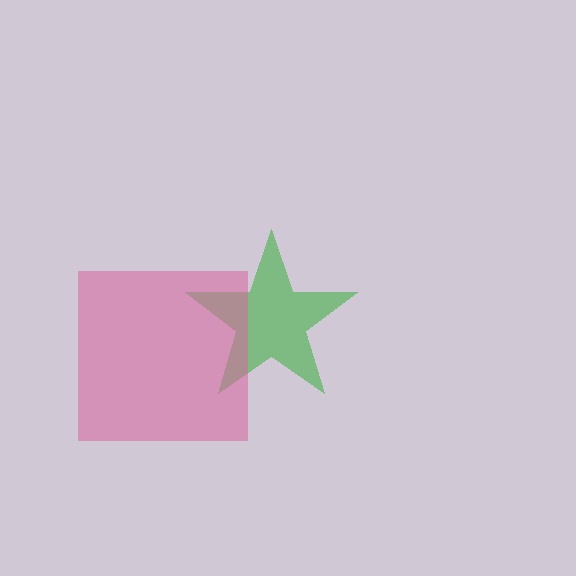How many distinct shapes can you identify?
There are 2 distinct shapes: a green star, a pink square.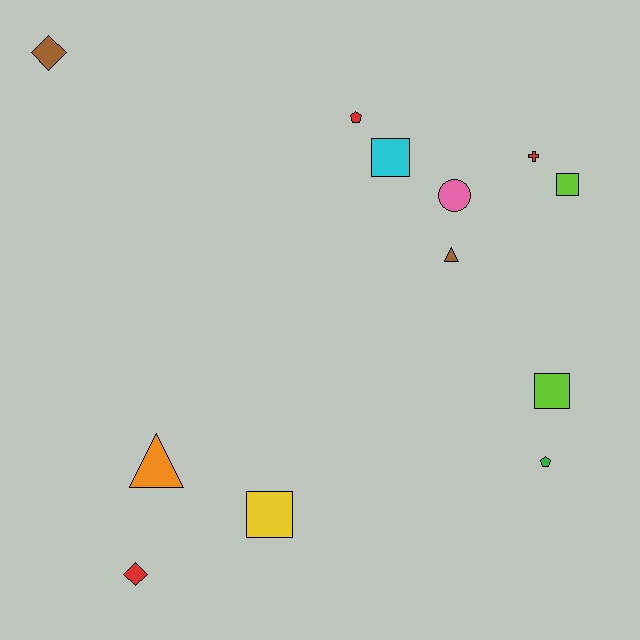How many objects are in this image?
There are 12 objects.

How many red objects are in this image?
There are 3 red objects.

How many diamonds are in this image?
There are 2 diamonds.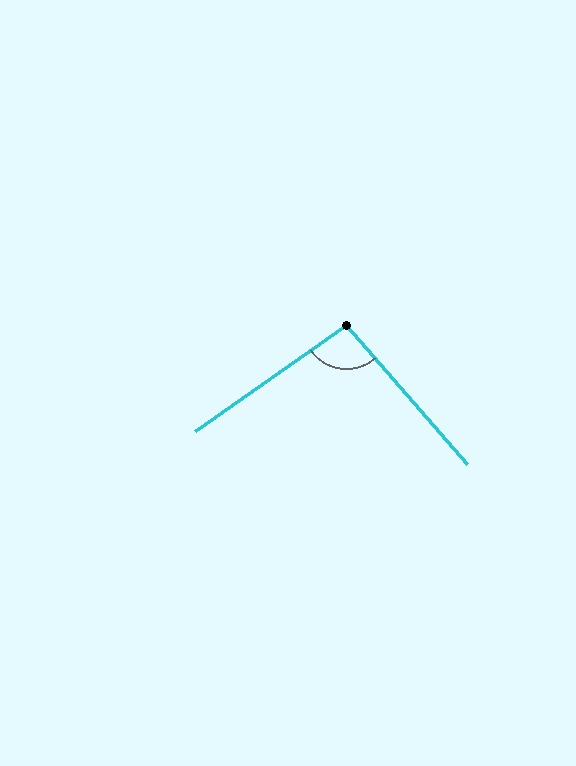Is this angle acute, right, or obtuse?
It is obtuse.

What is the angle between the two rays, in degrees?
Approximately 96 degrees.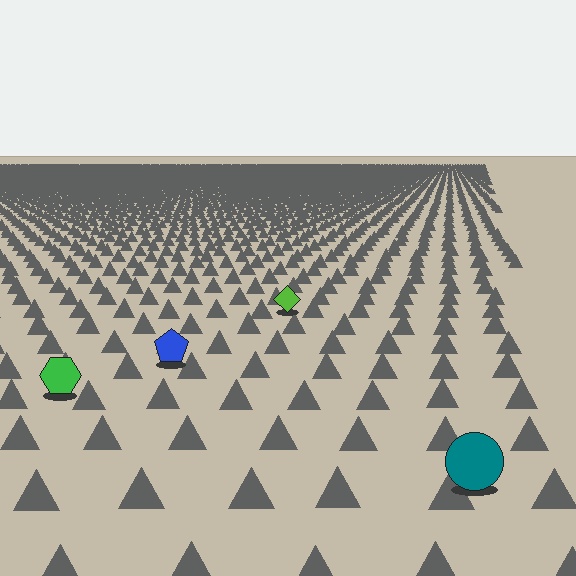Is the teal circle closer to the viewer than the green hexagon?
Yes. The teal circle is closer — you can tell from the texture gradient: the ground texture is coarser near it.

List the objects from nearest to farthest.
From nearest to farthest: the teal circle, the green hexagon, the blue pentagon, the lime diamond.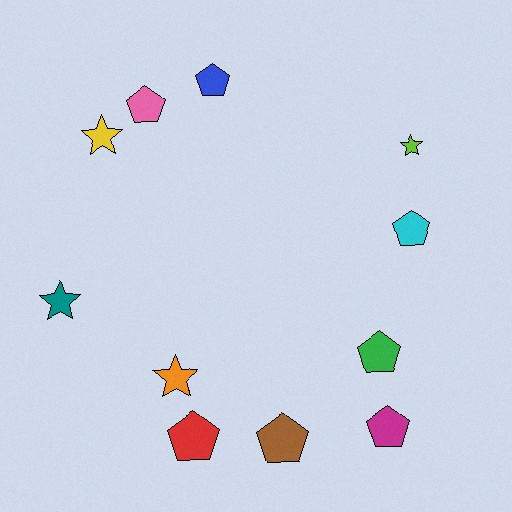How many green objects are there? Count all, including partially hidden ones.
There is 1 green object.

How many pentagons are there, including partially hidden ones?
There are 7 pentagons.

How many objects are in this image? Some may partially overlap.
There are 11 objects.